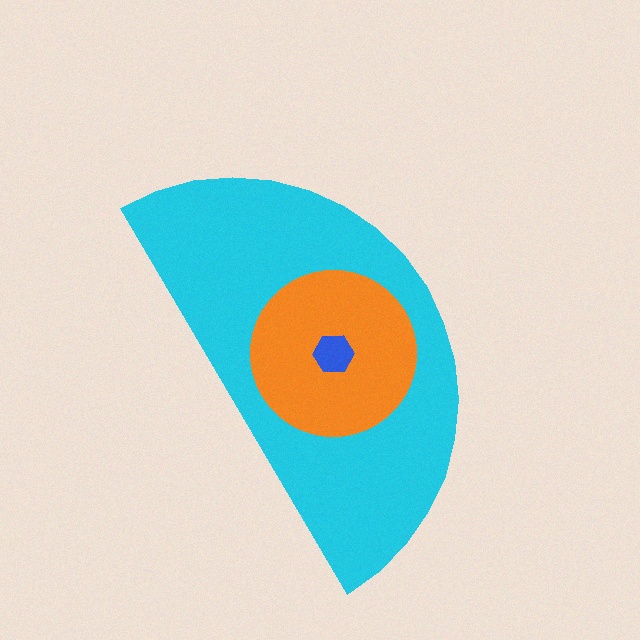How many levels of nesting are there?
3.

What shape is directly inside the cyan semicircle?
The orange circle.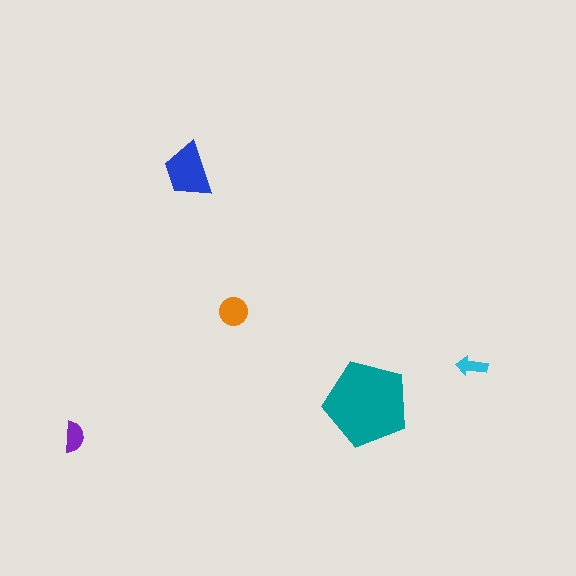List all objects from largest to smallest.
The teal pentagon, the blue trapezoid, the orange circle, the purple semicircle, the cyan arrow.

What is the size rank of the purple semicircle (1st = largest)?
4th.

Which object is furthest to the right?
The cyan arrow is rightmost.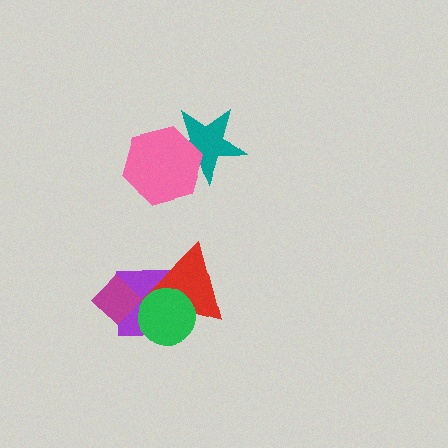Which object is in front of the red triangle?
The green circle is in front of the red triangle.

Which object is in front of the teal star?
The pink hexagon is in front of the teal star.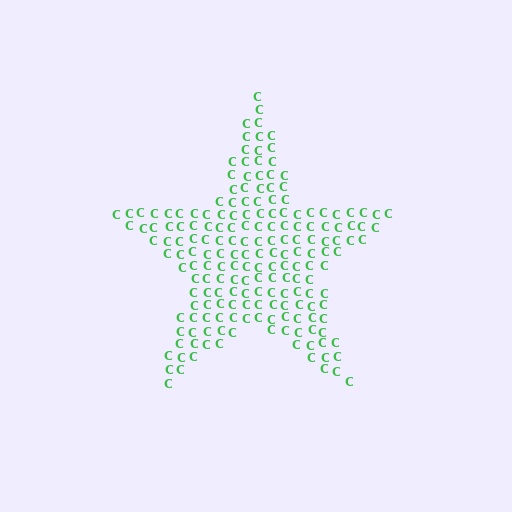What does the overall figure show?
The overall figure shows a star.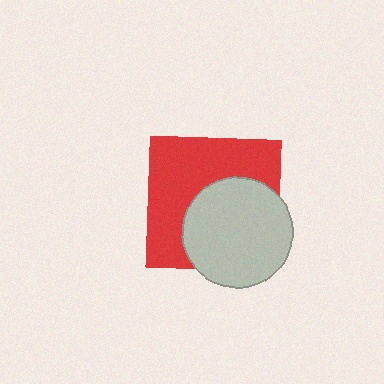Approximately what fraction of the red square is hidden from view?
Roughly 46% of the red square is hidden behind the light gray circle.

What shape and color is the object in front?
The object in front is a light gray circle.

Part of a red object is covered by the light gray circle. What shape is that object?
It is a square.